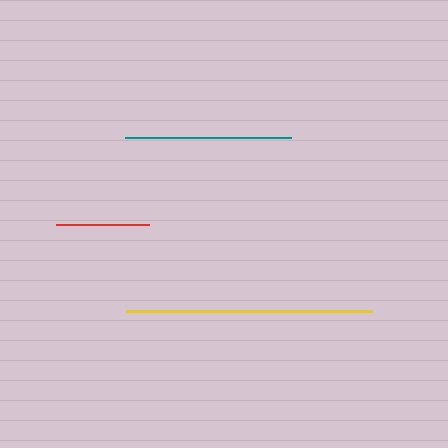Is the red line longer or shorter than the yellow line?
The yellow line is longer than the red line.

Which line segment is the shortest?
The red line is the shortest at approximately 93 pixels.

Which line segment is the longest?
The yellow line is the longest at approximately 247 pixels.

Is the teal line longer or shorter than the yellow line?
The yellow line is longer than the teal line.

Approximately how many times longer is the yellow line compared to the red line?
The yellow line is approximately 2.7 times the length of the red line.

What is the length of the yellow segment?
The yellow segment is approximately 247 pixels long.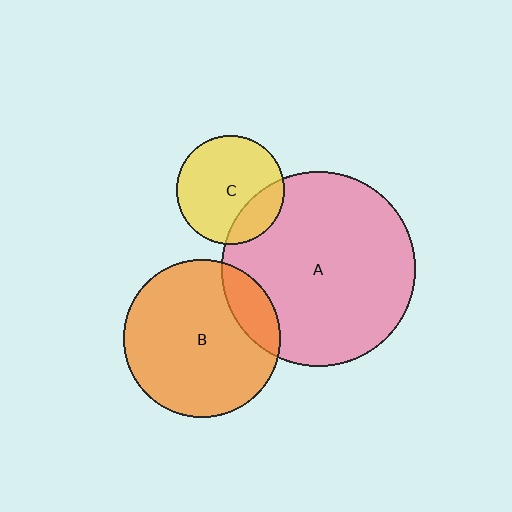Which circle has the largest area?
Circle A (pink).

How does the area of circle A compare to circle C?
Approximately 3.2 times.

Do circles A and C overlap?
Yes.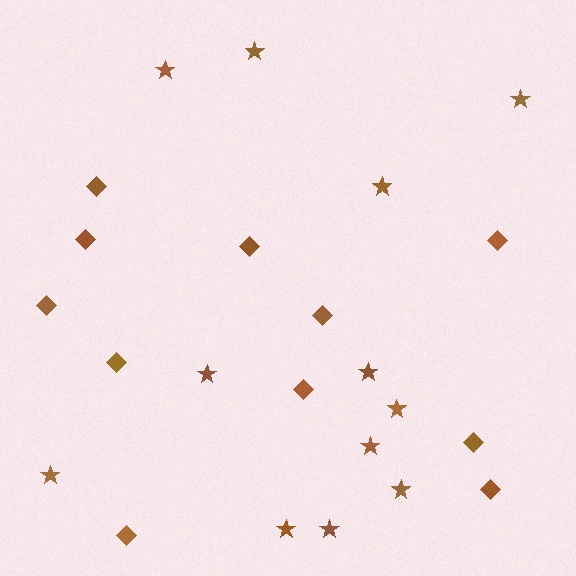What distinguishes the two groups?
There are 2 groups: one group of stars (12) and one group of diamonds (11).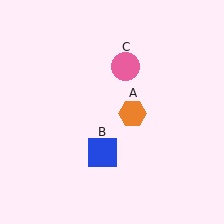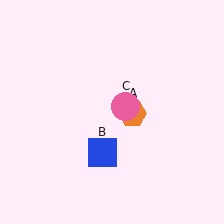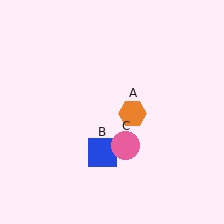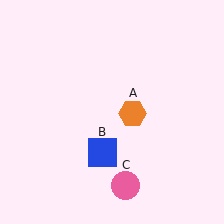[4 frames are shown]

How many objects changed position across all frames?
1 object changed position: pink circle (object C).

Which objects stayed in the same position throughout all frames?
Orange hexagon (object A) and blue square (object B) remained stationary.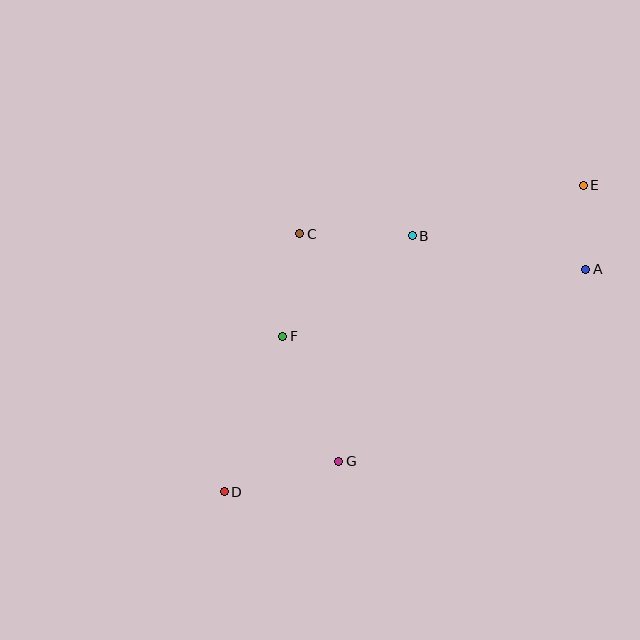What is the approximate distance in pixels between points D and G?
The distance between D and G is approximately 118 pixels.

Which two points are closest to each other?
Points A and E are closest to each other.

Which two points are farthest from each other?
Points D and E are farthest from each other.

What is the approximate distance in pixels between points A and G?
The distance between A and G is approximately 313 pixels.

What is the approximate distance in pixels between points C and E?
The distance between C and E is approximately 288 pixels.